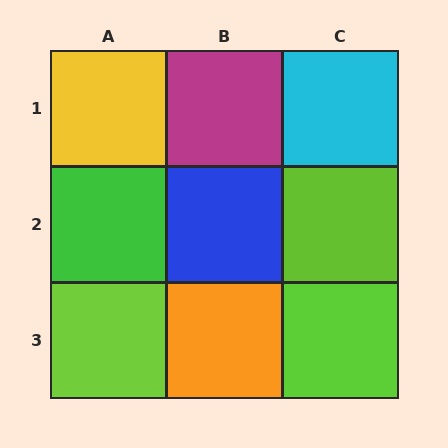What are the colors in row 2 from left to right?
Green, blue, lime.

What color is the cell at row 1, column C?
Cyan.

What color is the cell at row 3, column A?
Lime.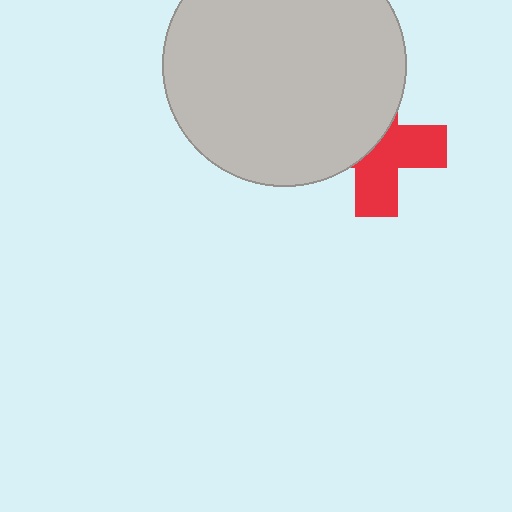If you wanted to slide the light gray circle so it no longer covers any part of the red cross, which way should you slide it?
Slide it toward the upper-left — that is the most direct way to separate the two shapes.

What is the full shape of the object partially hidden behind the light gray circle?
The partially hidden object is a red cross.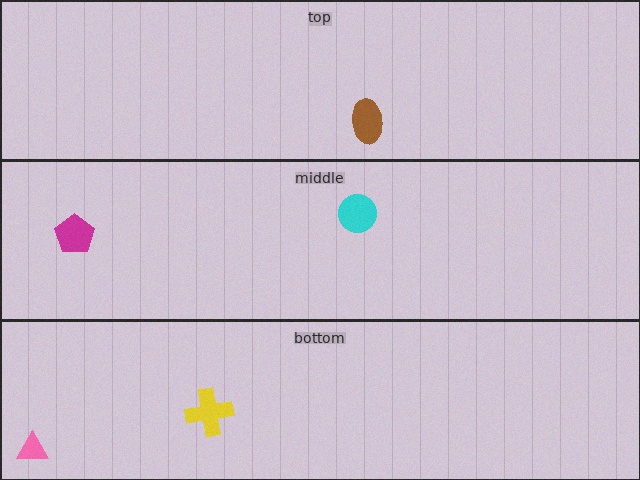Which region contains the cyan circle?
The middle region.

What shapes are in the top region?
The brown ellipse.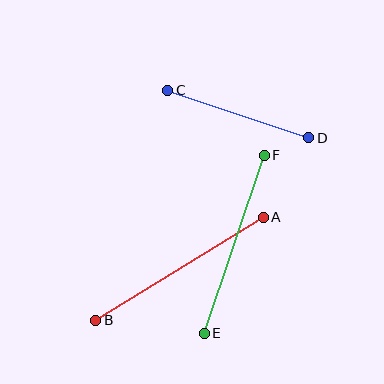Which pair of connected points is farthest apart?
Points A and B are farthest apart.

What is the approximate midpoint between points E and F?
The midpoint is at approximately (234, 244) pixels.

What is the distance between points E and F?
The distance is approximately 188 pixels.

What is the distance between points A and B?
The distance is approximately 197 pixels.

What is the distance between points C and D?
The distance is approximately 149 pixels.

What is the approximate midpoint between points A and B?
The midpoint is at approximately (179, 269) pixels.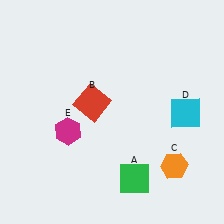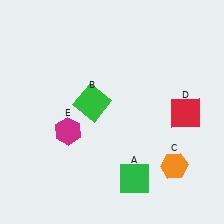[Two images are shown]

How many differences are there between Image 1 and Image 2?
There are 2 differences between the two images.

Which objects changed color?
B changed from red to green. D changed from cyan to red.